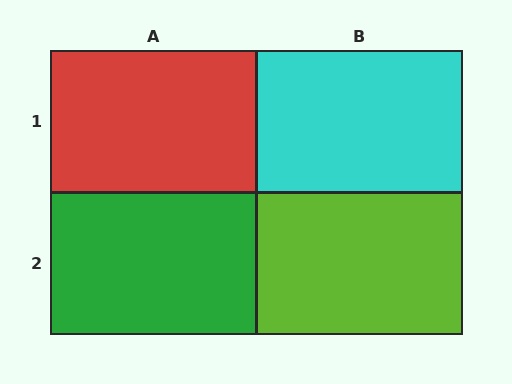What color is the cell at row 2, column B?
Lime.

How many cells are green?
1 cell is green.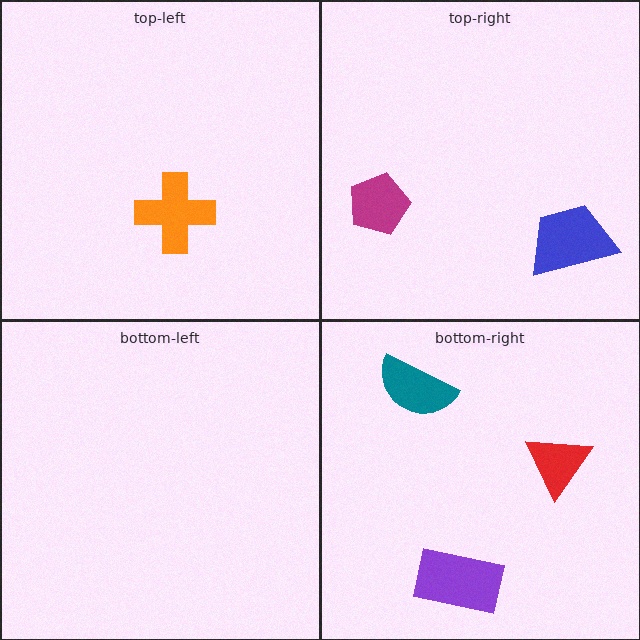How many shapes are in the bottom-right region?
3.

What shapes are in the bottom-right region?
The purple rectangle, the red triangle, the teal semicircle.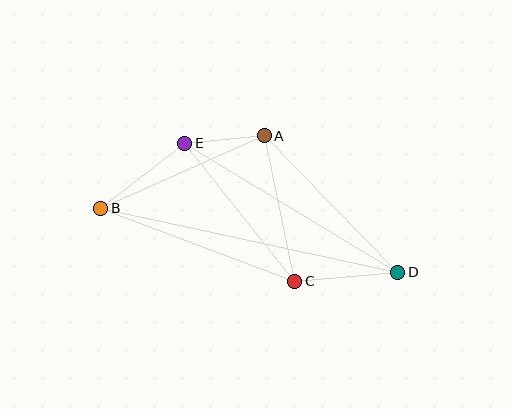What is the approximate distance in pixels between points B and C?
The distance between B and C is approximately 207 pixels.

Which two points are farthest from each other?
Points B and D are farthest from each other.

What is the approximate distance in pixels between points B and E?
The distance between B and E is approximately 106 pixels.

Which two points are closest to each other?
Points A and E are closest to each other.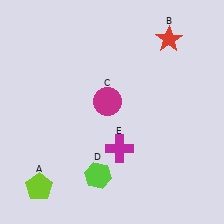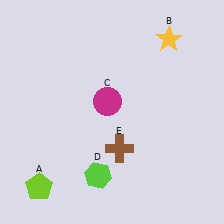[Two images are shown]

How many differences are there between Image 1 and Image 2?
There are 2 differences between the two images.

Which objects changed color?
B changed from red to yellow. E changed from magenta to brown.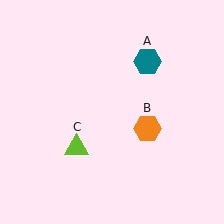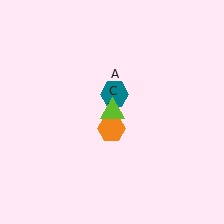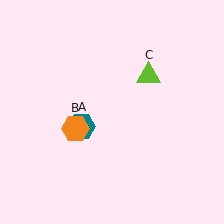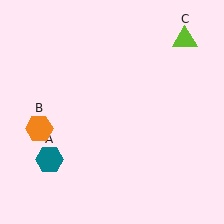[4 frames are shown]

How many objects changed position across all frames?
3 objects changed position: teal hexagon (object A), orange hexagon (object B), lime triangle (object C).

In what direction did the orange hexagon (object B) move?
The orange hexagon (object B) moved left.